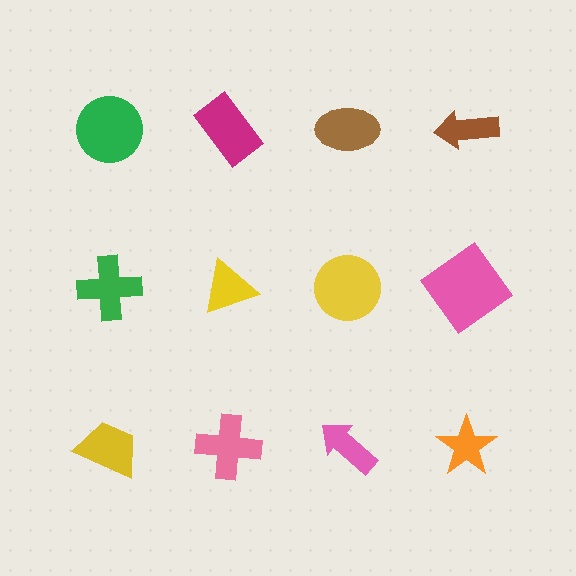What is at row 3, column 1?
A yellow trapezoid.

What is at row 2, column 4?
A pink diamond.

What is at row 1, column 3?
A brown ellipse.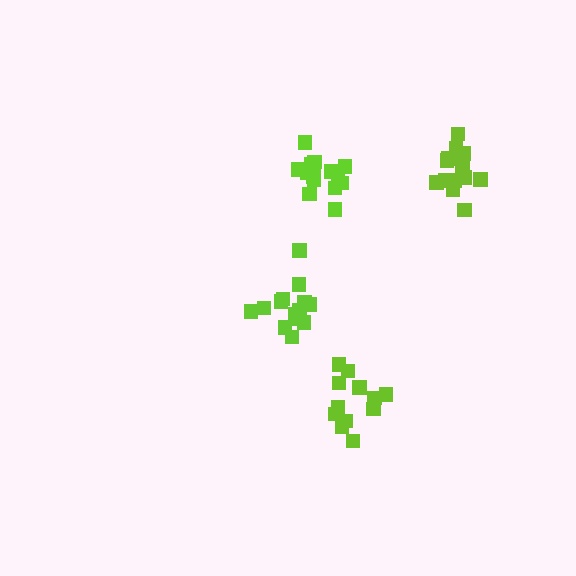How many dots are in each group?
Group 1: 12 dots, Group 2: 16 dots, Group 3: 14 dots, Group 4: 14 dots (56 total).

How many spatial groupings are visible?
There are 4 spatial groupings.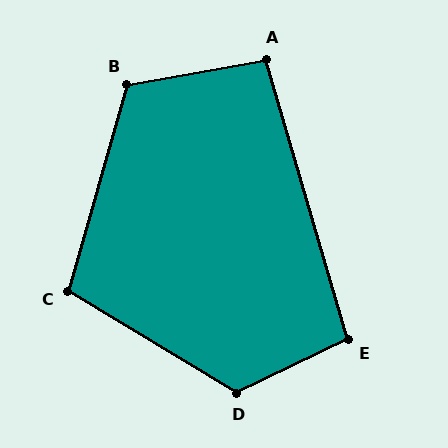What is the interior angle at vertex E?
Approximately 99 degrees (obtuse).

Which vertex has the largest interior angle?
D, at approximately 123 degrees.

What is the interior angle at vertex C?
Approximately 105 degrees (obtuse).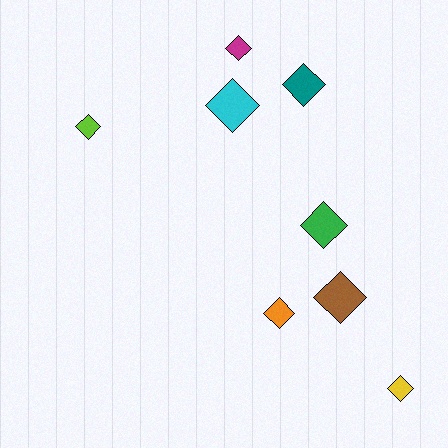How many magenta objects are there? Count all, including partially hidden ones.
There is 1 magenta object.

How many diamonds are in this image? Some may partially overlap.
There are 8 diamonds.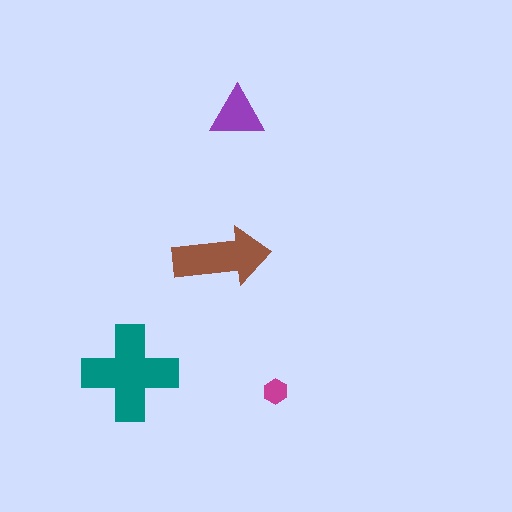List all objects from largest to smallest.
The teal cross, the brown arrow, the purple triangle, the magenta hexagon.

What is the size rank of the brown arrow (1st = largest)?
2nd.